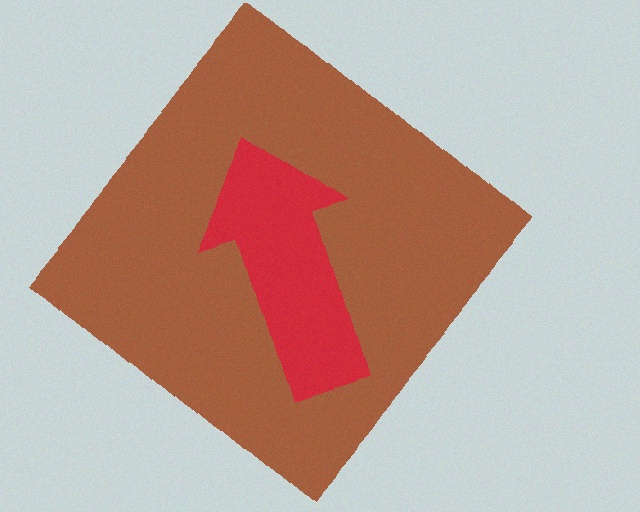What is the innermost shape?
The red arrow.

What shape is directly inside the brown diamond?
The red arrow.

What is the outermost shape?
The brown diamond.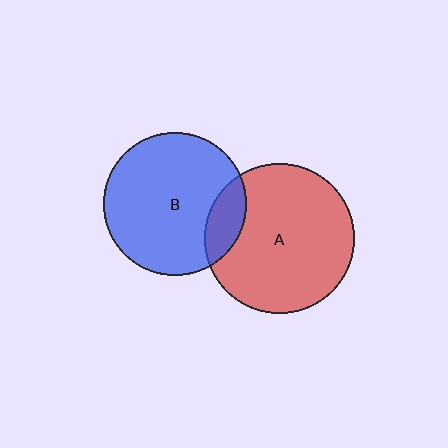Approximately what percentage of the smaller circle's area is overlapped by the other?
Approximately 15%.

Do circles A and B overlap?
Yes.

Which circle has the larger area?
Circle A (red).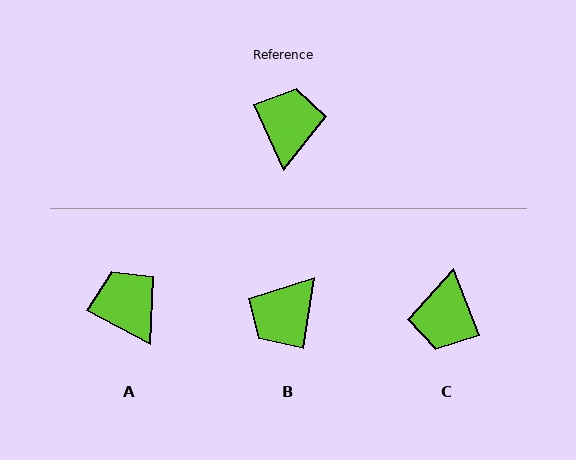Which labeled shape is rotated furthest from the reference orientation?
C, about 176 degrees away.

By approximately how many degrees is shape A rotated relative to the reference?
Approximately 36 degrees counter-clockwise.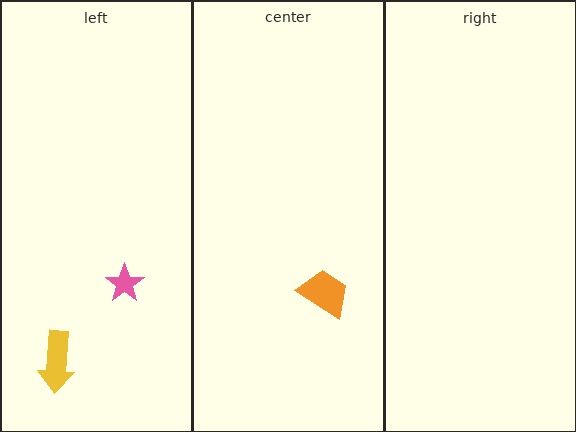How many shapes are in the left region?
2.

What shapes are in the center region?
The orange trapezoid.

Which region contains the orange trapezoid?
The center region.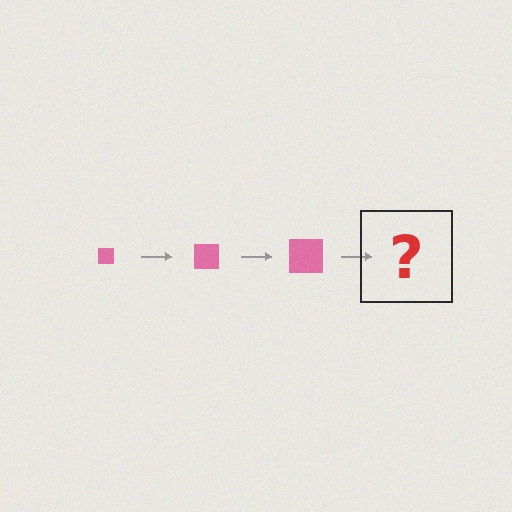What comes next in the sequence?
The next element should be a pink square, larger than the previous one.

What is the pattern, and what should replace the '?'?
The pattern is that the square gets progressively larger each step. The '?' should be a pink square, larger than the previous one.